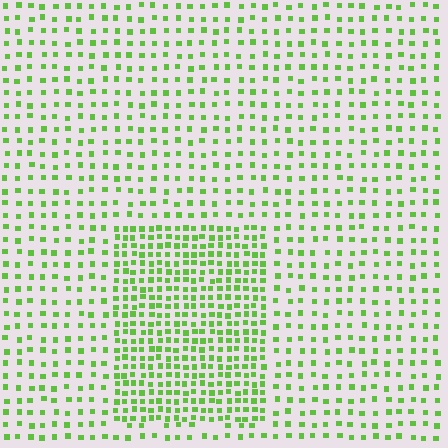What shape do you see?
I see a rectangle.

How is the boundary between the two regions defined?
The boundary is defined by a change in element density (approximately 2.0x ratio). All elements are the same color, size, and shape.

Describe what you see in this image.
The image contains small lime elements arranged at two different densities. A rectangle-shaped region is visible where the elements are more densely packed than the surrounding area.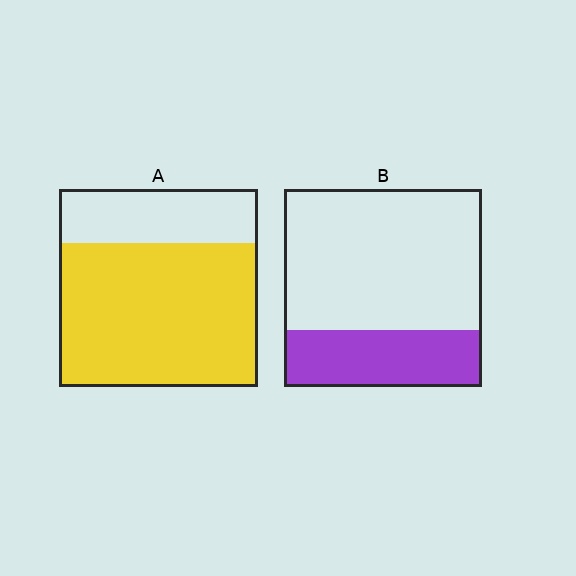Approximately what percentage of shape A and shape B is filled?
A is approximately 75% and B is approximately 30%.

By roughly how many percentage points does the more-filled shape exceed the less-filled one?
By roughly 45 percentage points (A over B).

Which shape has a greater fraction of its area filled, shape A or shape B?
Shape A.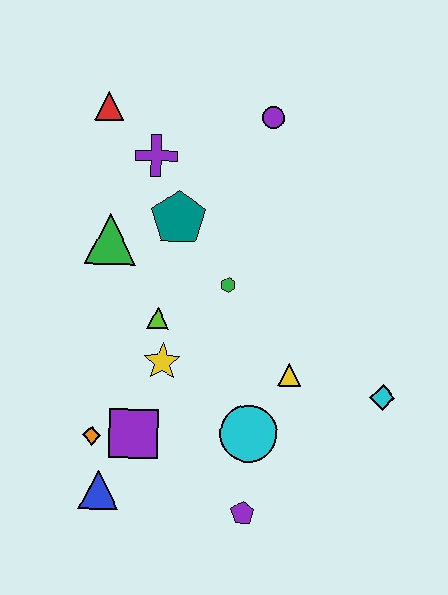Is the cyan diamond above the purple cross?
No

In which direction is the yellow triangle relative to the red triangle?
The yellow triangle is below the red triangle.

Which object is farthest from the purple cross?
The purple pentagon is farthest from the purple cross.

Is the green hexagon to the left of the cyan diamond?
Yes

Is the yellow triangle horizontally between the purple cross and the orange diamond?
No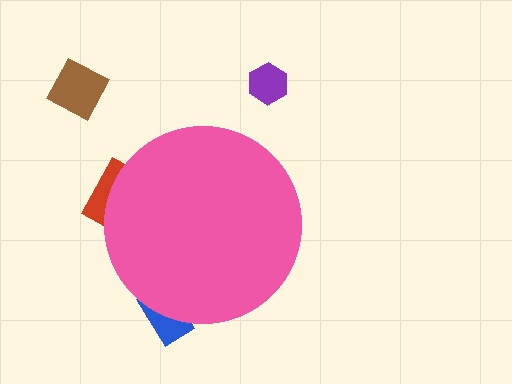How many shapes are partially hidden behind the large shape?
2 shapes are partially hidden.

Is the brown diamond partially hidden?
No, the brown diamond is fully visible.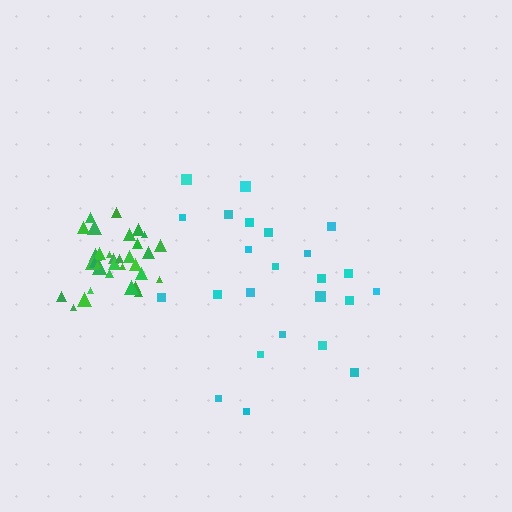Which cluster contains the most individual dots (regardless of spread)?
Green (35).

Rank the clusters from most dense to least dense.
green, cyan.